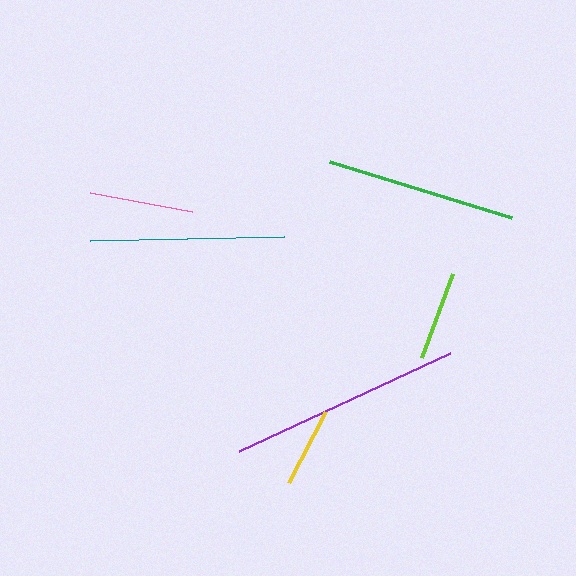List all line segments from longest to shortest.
From longest to shortest: purple, teal, green, pink, lime, yellow.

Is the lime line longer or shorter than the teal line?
The teal line is longer than the lime line.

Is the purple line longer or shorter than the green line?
The purple line is longer than the green line.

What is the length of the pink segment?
The pink segment is approximately 104 pixels long.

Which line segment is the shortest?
The yellow line is the shortest at approximately 81 pixels.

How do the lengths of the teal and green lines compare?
The teal and green lines are approximately the same length.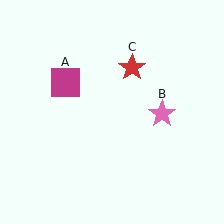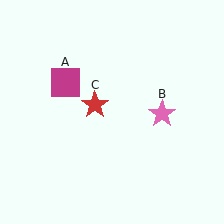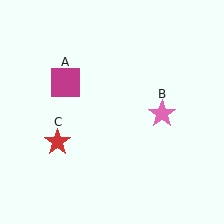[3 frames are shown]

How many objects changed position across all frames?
1 object changed position: red star (object C).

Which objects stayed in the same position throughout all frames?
Magenta square (object A) and pink star (object B) remained stationary.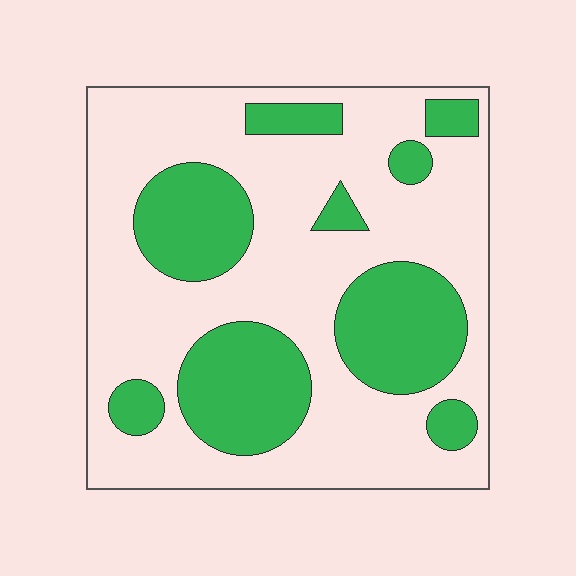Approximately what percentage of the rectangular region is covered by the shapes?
Approximately 30%.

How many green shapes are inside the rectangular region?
9.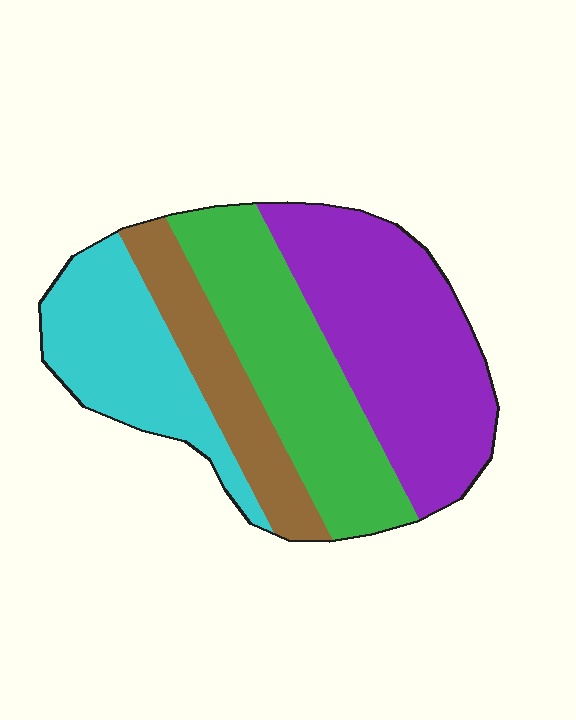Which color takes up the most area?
Purple, at roughly 35%.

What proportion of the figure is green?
Green covers around 30% of the figure.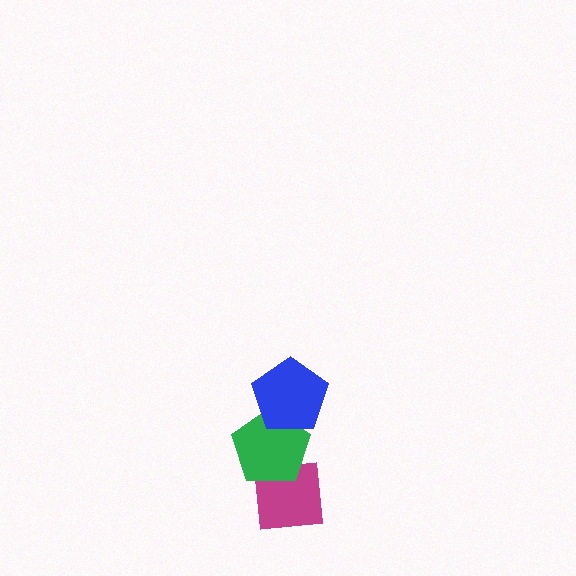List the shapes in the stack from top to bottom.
From top to bottom: the blue pentagon, the green pentagon, the magenta square.